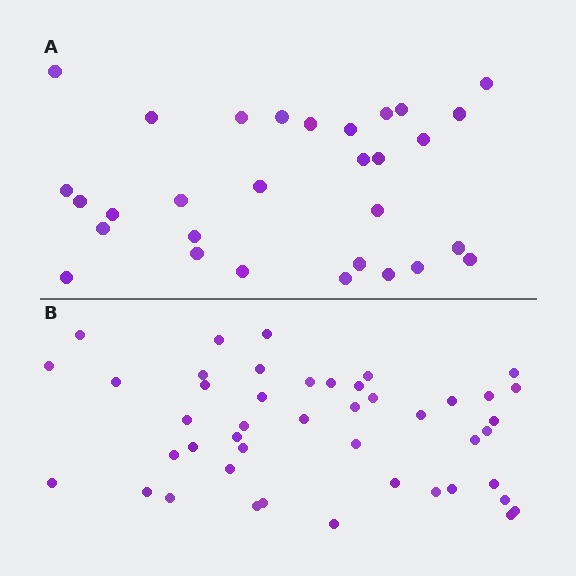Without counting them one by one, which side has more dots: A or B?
Region B (the bottom region) has more dots.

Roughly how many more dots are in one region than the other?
Region B has approximately 15 more dots than region A.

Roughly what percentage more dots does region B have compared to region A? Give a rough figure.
About 50% more.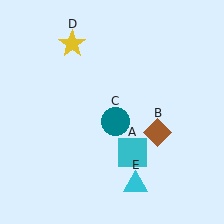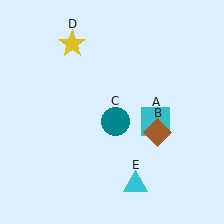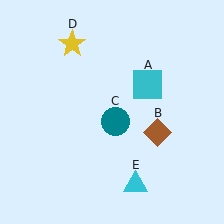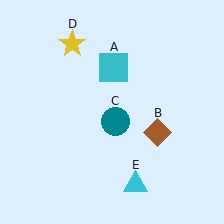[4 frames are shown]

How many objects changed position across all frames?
1 object changed position: cyan square (object A).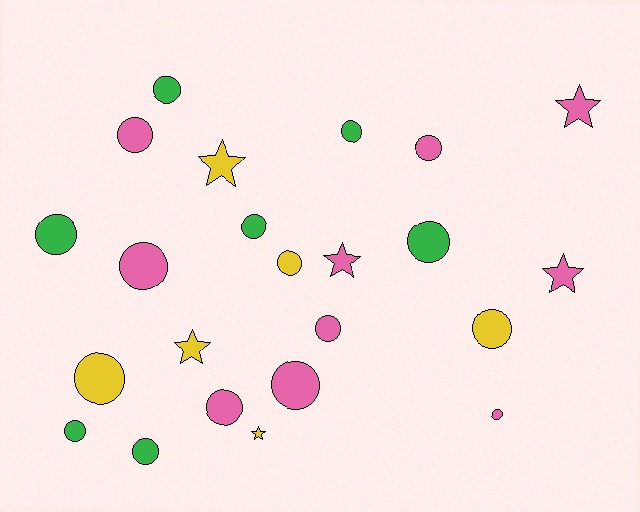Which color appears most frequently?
Pink, with 10 objects.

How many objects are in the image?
There are 23 objects.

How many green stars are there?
There are no green stars.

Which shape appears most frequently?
Circle, with 17 objects.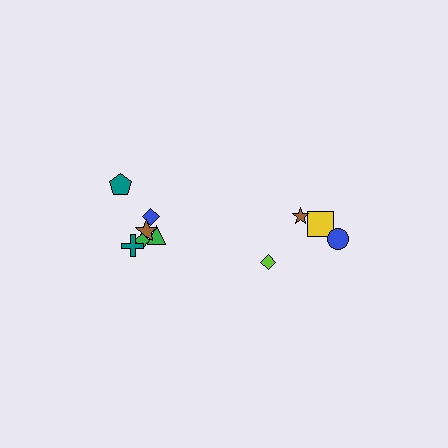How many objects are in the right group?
There are 4 objects.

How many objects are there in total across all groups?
There are 10 objects.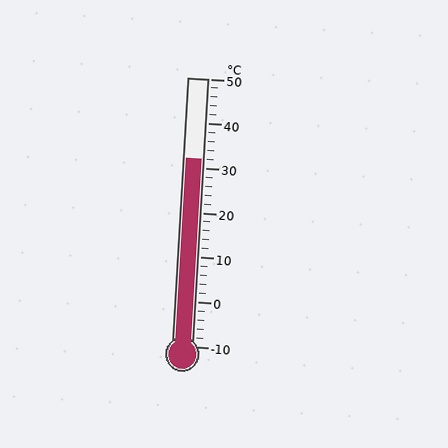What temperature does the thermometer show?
The thermometer shows approximately 32°C.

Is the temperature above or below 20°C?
The temperature is above 20°C.